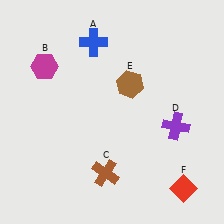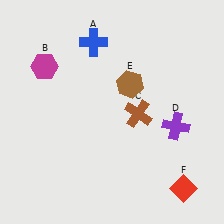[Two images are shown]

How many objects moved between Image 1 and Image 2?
1 object moved between the two images.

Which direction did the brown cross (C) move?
The brown cross (C) moved up.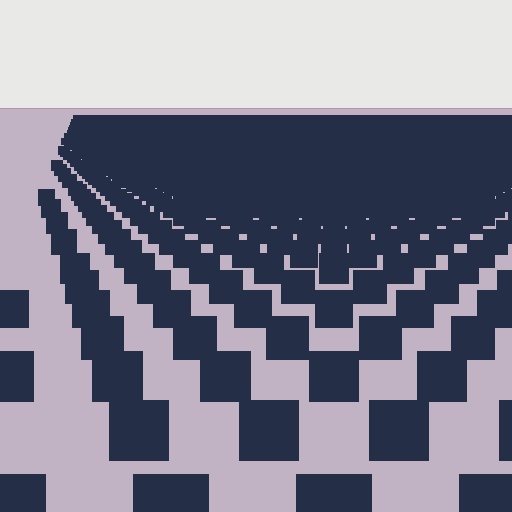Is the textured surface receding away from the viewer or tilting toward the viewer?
The surface is receding away from the viewer. Texture elements get smaller and denser toward the top.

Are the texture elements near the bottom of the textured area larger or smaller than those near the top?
Larger. Near the bottom, elements are closer to the viewer and appear at a bigger on-screen size.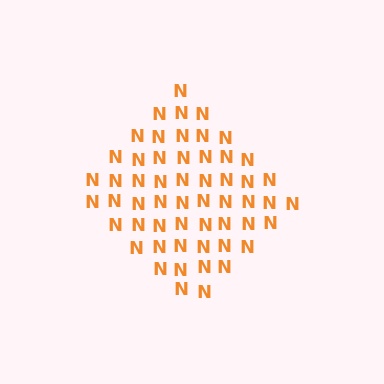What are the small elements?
The small elements are letter N's.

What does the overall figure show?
The overall figure shows a diamond.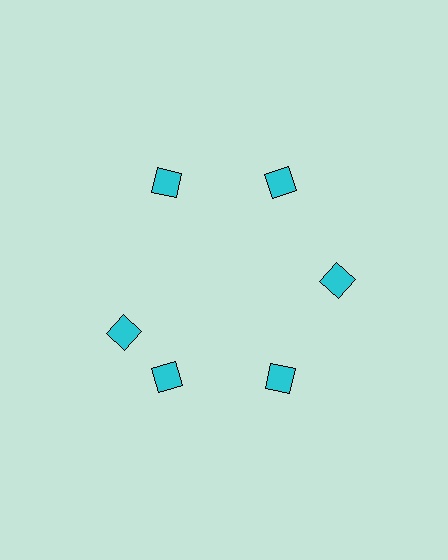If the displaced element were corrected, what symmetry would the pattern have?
It would have 6-fold rotational symmetry — the pattern would map onto itself every 60 degrees.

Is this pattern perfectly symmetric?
No. The 6 cyan diamonds are arranged in a ring, but one element near the 9 o'clock position is rotated out of alignment along the ring, breaking the 6-fold rotational symmetry.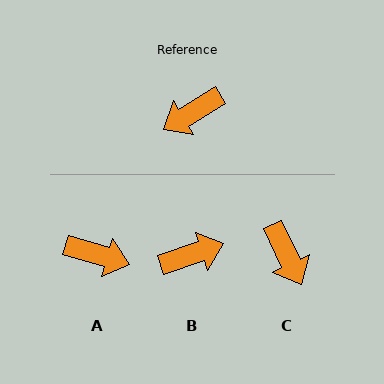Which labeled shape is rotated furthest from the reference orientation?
B, about 168 degrees away.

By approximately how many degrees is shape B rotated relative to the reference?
Approximately 168 degrees counter-clockwise.